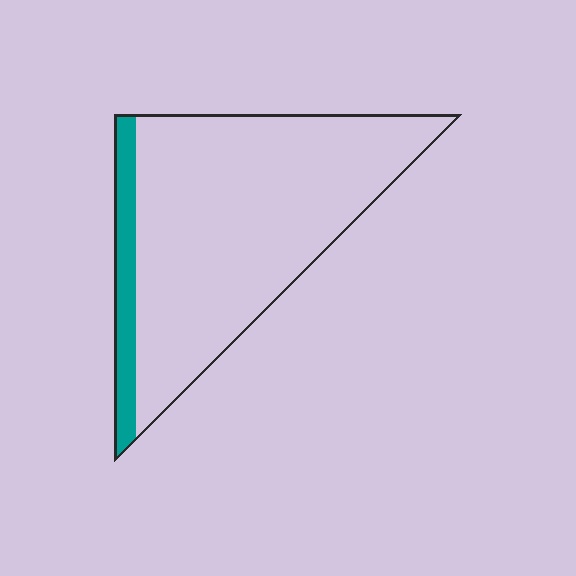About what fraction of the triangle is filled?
About one eighth (1/8).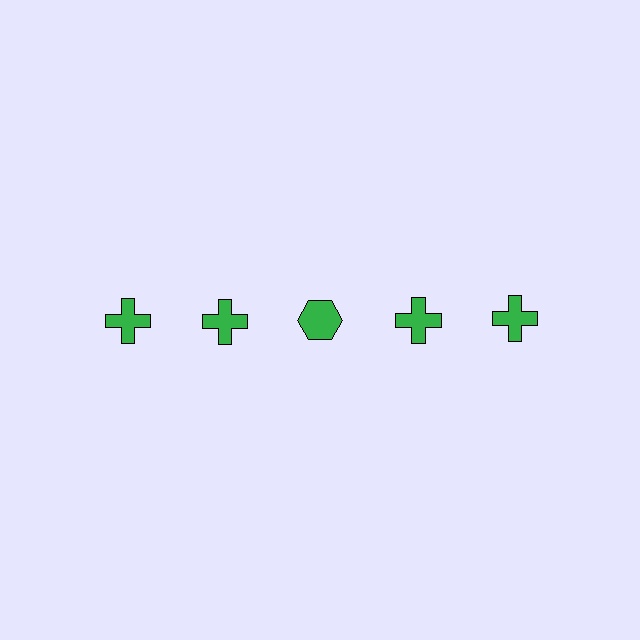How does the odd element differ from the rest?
It has a different shape: hexagon instead of cross.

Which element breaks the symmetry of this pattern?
The green hexagon in the top row, center column breaks the symmetry. All other shapes are green crosses.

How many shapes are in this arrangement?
There are 5 shapes arranged in a grid pattern.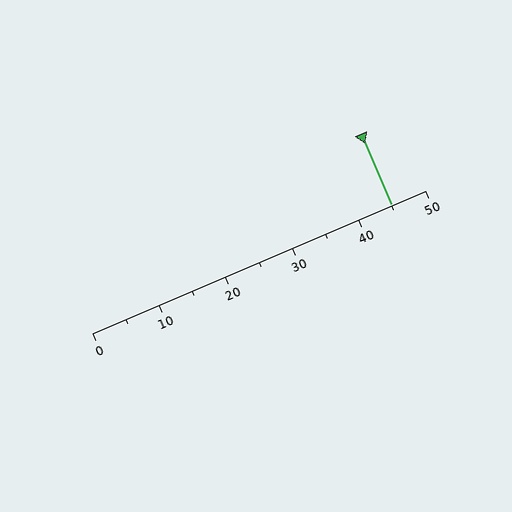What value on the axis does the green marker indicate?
The marker indicates approximately 45.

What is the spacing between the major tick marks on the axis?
The major ticks are spaced 10 apart.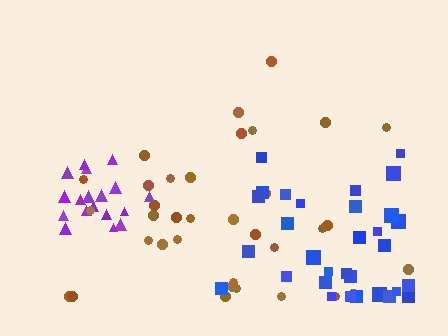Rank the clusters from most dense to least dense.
purple, blue, brown.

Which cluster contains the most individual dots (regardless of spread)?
Brown (35).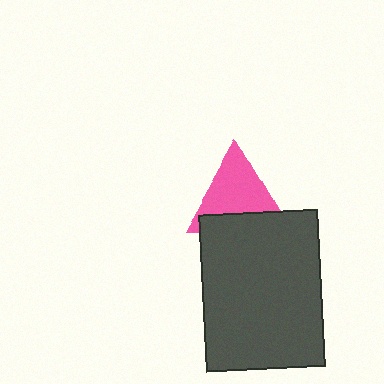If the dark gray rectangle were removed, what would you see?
You would see the complete pink triangle.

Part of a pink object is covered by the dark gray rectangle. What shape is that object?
It is a triangle.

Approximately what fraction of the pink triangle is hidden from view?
Roughly 32% of the pink triangle is hidden behind the dark gray rectangle.